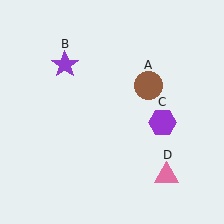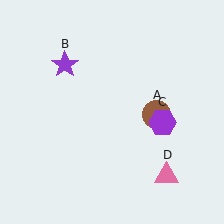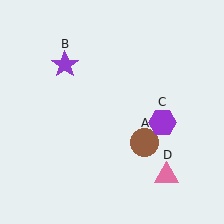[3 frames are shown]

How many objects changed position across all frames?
1 object changed position: brown circle (object A).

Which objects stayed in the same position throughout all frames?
Purple star (object B) and purple hexagon (object C) and pink triangle (object D) remained stationary.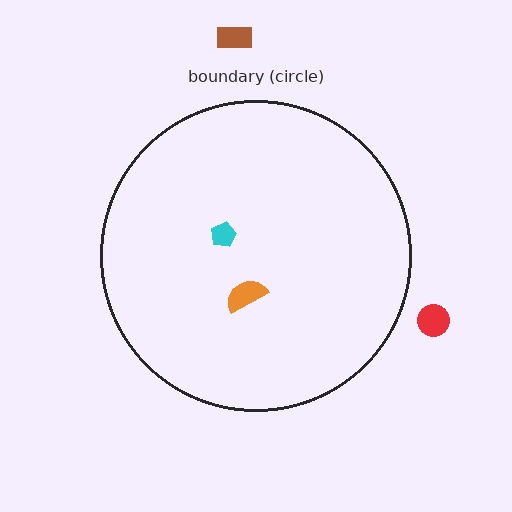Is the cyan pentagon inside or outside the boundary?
Inside.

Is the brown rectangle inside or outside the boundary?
Outside.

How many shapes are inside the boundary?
2 inside, 2 outside.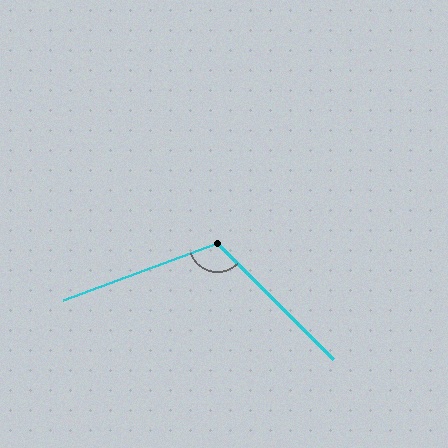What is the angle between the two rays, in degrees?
Approximately 115 degrees.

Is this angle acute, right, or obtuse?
It is obtuse.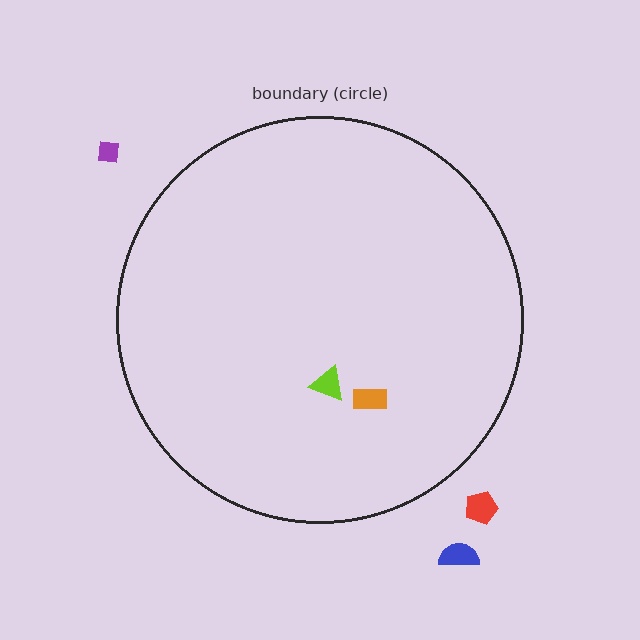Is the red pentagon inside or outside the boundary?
Outside.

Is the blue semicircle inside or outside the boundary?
Outside.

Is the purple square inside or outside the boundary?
Outside.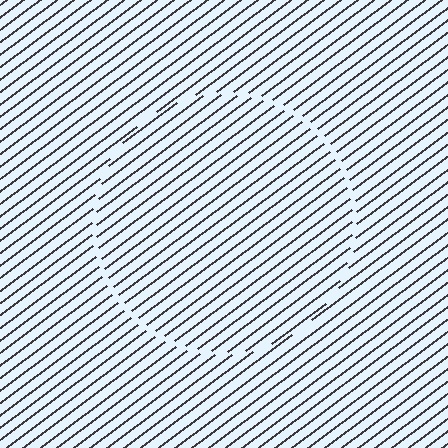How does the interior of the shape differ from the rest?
The interior of the shape contains the same grating, shifted by half a period — the contour is defined by the phase discontinuity where line-ends from the inner and outer gratings abut.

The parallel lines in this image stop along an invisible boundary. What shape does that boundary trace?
An illusory circle. The interior of the shape contains the same grating, shifted by half a period — the contour is defined by the phase discontinuity where line-ends from the inner and outer gratings abut.